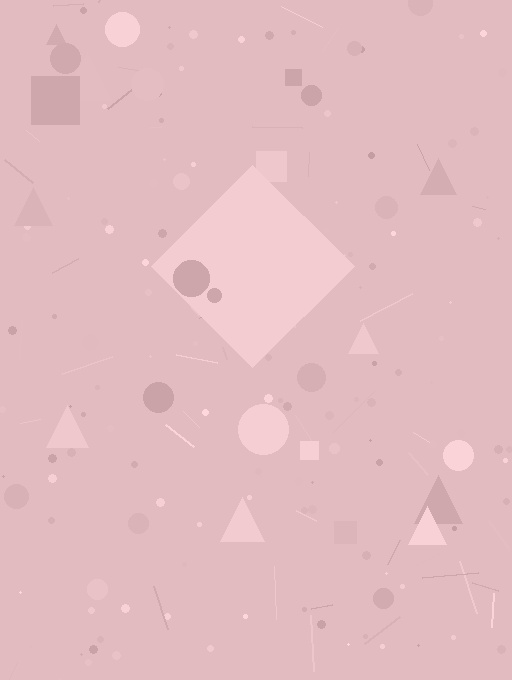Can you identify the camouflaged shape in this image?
The camouflaged shape is a diamond.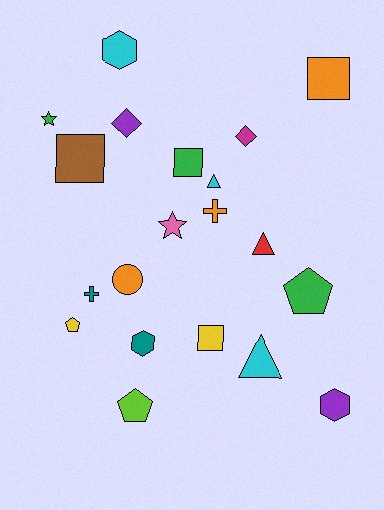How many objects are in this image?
There are 20 objects.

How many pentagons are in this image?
There are 3 pentagons.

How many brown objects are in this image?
There is 1 brown object.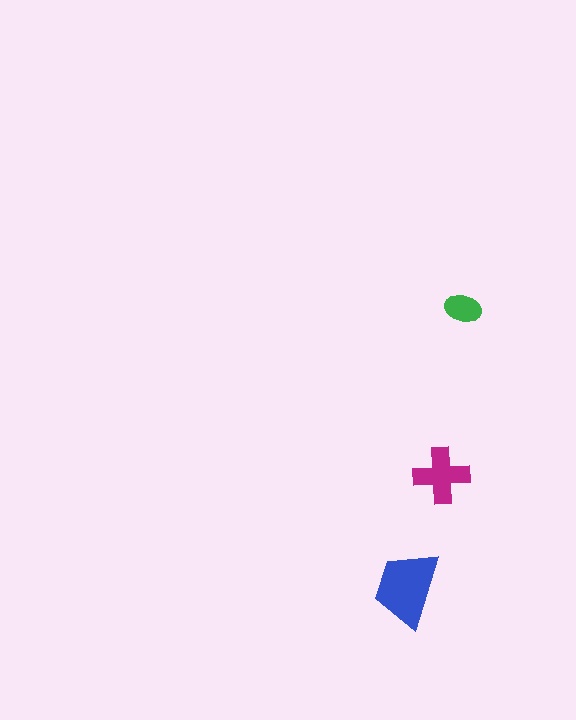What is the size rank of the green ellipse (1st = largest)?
3rd.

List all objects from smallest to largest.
The green ellipse, the magenta cross, the blue trapezoid.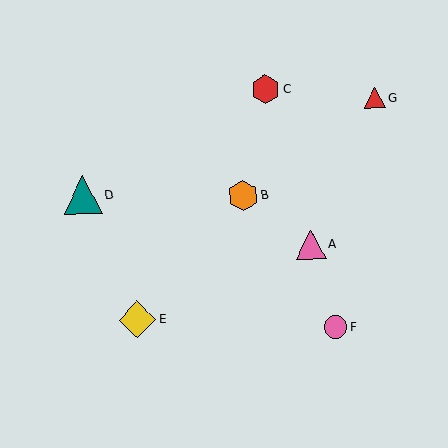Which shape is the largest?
The teal triangle (labeled D) is the largest.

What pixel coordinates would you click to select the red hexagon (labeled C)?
Click at (265, 90) to select the red hexagon C.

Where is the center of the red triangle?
The center of the red triangle is at (375, 98).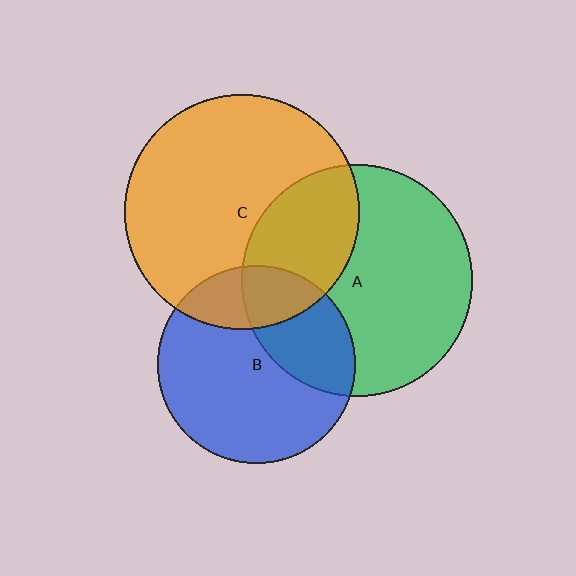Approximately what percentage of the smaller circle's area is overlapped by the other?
Approximately 20%.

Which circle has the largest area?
Circle C (orange).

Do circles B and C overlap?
Yes.